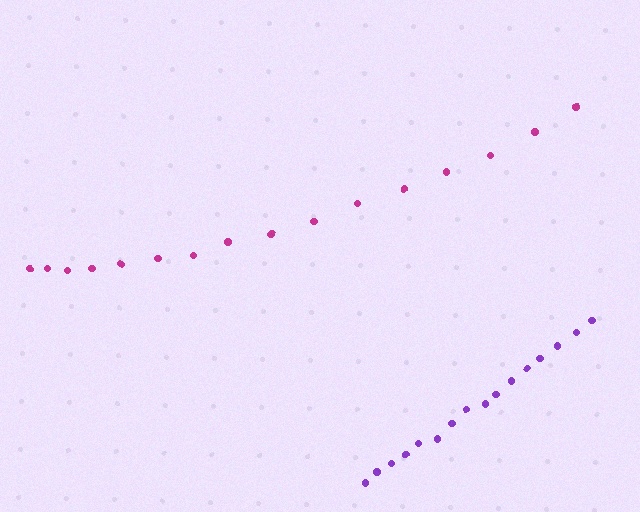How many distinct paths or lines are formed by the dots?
There are 2 distinct paths.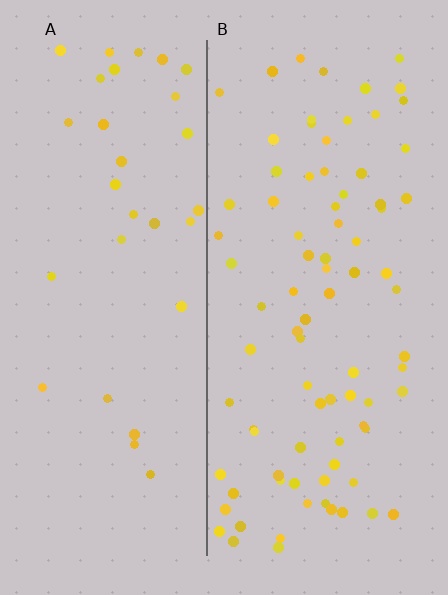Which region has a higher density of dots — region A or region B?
B (the right).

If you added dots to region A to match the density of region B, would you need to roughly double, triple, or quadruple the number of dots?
Approximately triple.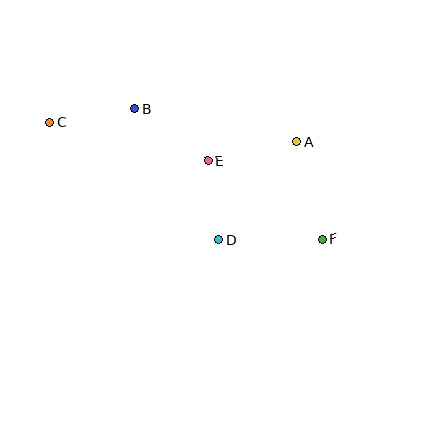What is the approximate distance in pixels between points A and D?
The distance between A and D is approximately 125 pixels.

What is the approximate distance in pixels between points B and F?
The distance between B and F is approximately 228 pixels.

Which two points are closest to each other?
Points D and E are closest to each other.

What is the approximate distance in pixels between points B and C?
The distance between B and C is approximately 87 pixels.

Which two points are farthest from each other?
Points C and F are farthest from each other.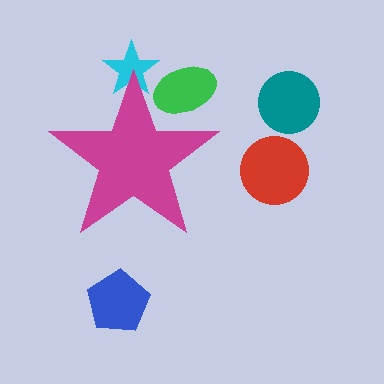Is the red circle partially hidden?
No, the red circle is fully visible.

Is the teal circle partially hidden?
No, the teal circle is fully visible.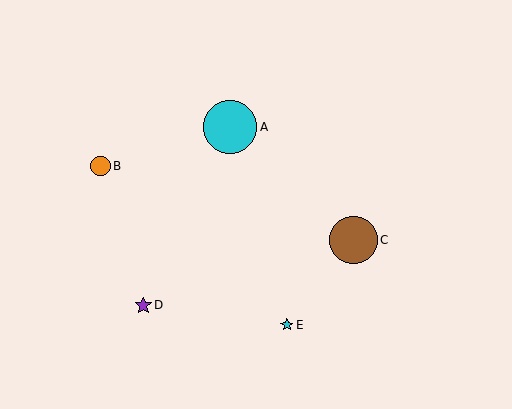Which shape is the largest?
The cyan circle (labeled A) is the largest.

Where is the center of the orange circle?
The center of the orange circle is at (100, 166).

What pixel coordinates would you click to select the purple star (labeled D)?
Click at (143, 305) to select the purple star D.